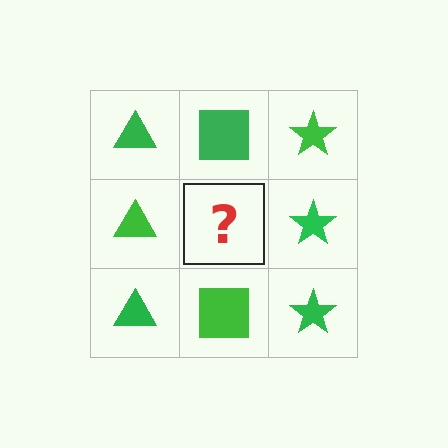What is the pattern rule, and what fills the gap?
The rule is that each column has a consistent shape. The gap should be filled with a green square.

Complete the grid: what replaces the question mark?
The question mark should be replaced with a green square.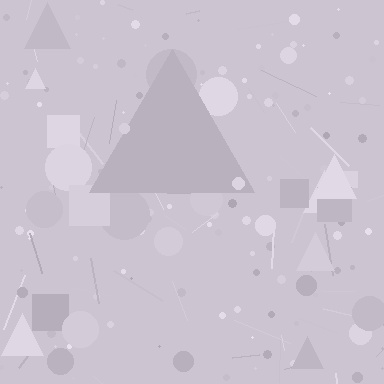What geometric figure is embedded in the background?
A triangle is embedded in the background.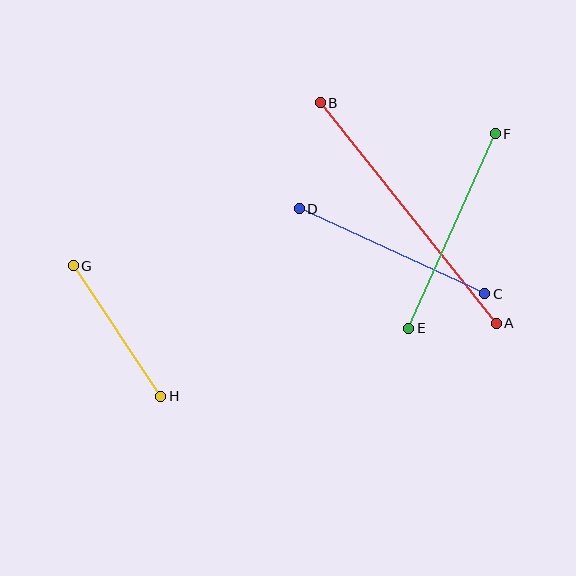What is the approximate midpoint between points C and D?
The midpoint is at approximately (392, 251) pixels.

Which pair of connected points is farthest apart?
Points A and B are farthest apart.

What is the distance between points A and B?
The distance is approximately 282 pixels.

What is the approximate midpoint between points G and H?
The midpoint is at approximately (117, 331) pixels.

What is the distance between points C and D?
The distance is approximately 204 pixels.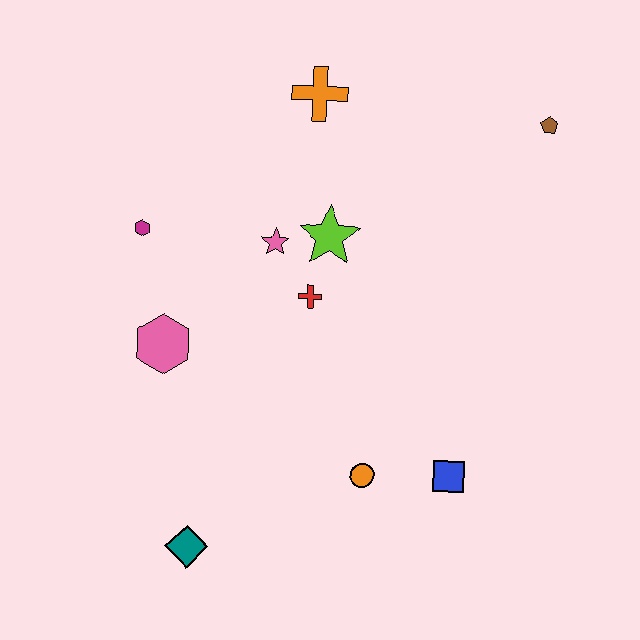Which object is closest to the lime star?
The pink star is closest to the lime star.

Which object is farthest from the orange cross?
The teal diamond is farthest from the orange cross.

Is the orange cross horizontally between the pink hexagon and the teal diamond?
No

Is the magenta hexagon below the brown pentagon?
Yes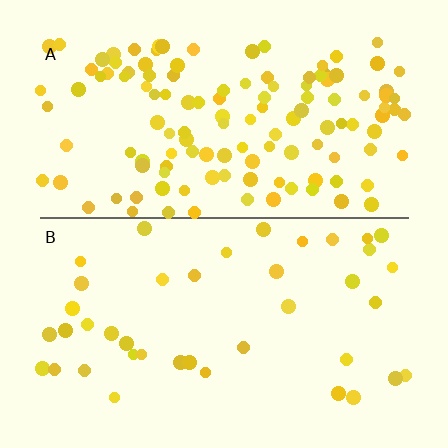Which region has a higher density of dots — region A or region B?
A (the top).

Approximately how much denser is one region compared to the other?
Approximately 3.2× — region A over region B.